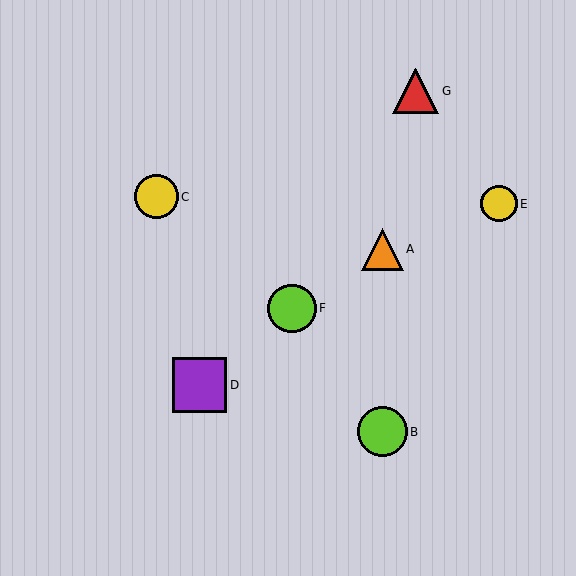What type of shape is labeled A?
Shape A is an orange triangle.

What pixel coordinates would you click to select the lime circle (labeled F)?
Click at (292, 308) to select the lime circle F.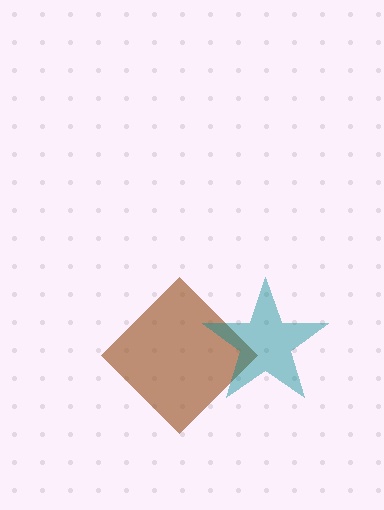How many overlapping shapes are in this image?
There are 2 overlapping shapes in the image.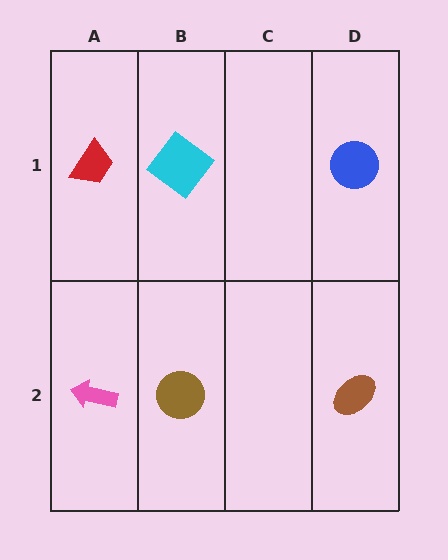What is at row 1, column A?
A red trapezoid.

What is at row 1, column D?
A blue circle.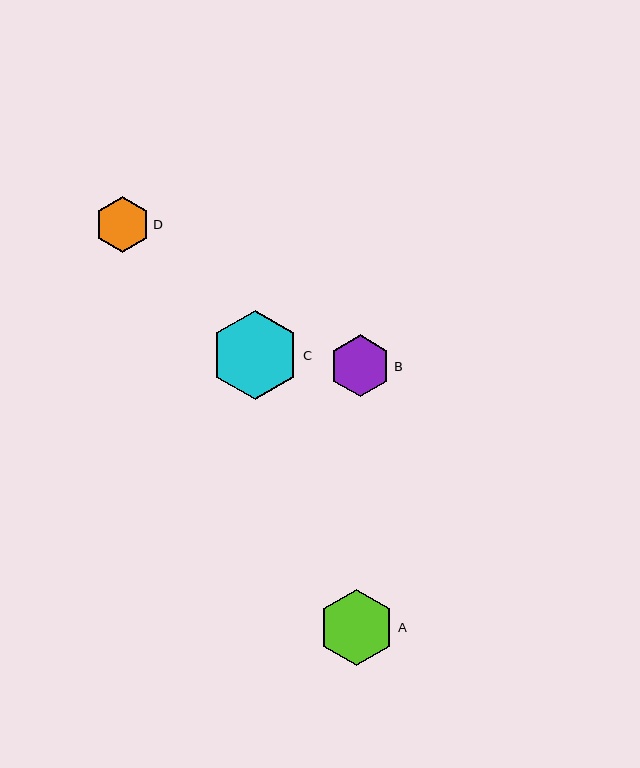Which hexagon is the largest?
Hexagon C is the largest with a size of approximately 89 pixels.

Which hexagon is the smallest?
Hexagon D is the smallest with a size of approximately 56 pixels.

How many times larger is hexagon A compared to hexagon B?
Hexagon A is approximately 1.2 times the size of hexagon B.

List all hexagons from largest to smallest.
From largest to smallest: C, A, B, D.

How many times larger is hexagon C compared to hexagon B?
Hexagon C is approximately 1.4 times the size of hexagon B.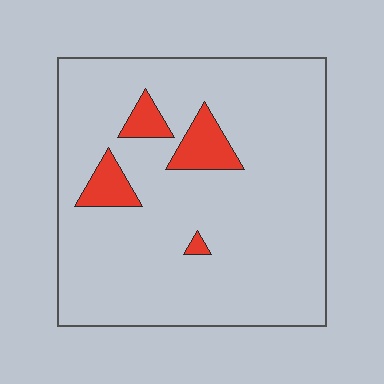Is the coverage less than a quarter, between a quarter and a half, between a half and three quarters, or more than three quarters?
Less than a quarter.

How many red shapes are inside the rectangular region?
4.